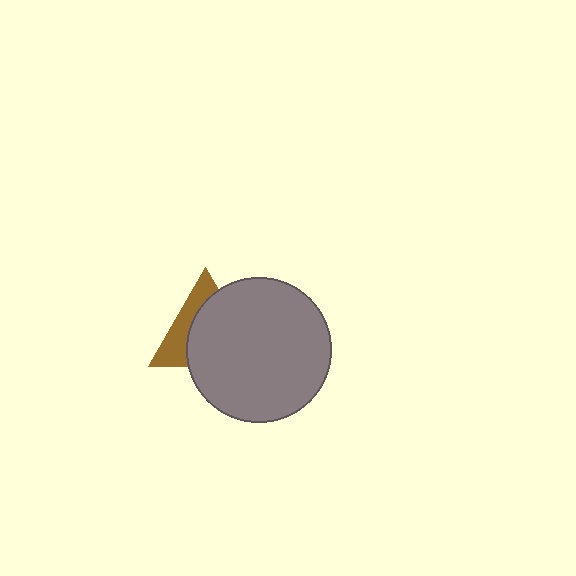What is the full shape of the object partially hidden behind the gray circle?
The partially hidden object is a brown triangle.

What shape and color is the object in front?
The object in front is a gray circle.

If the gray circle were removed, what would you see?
You would see the complete brown triangle.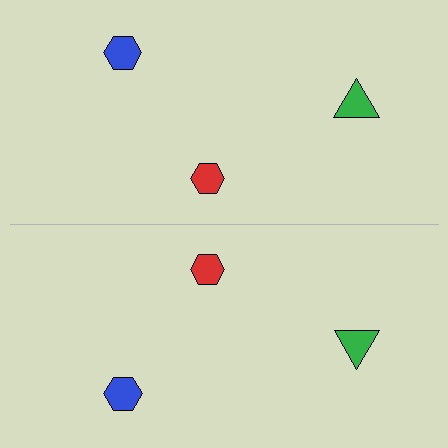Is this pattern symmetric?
Yes, this pattern has bilateral (reflection) symmetry.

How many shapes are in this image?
There are 6 shapes in this image.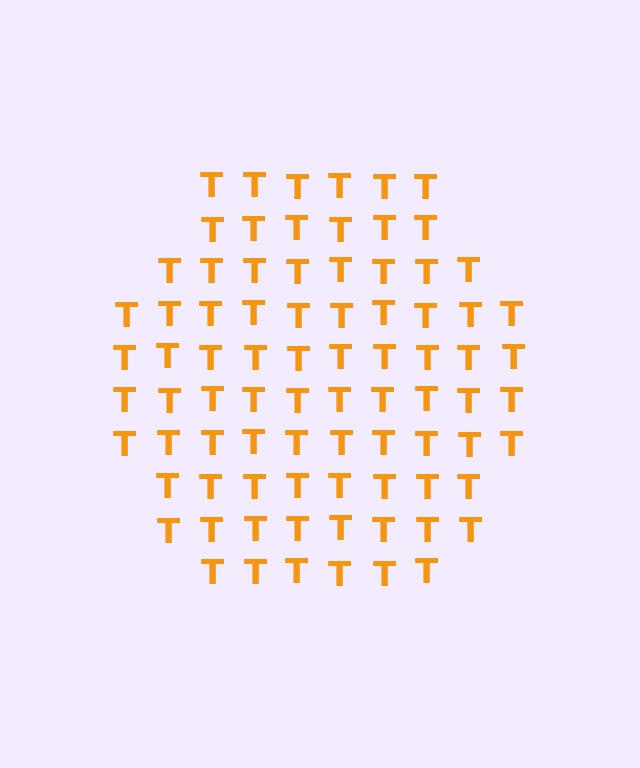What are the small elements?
The small elements are letter T's.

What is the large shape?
The large shape is a hexagon.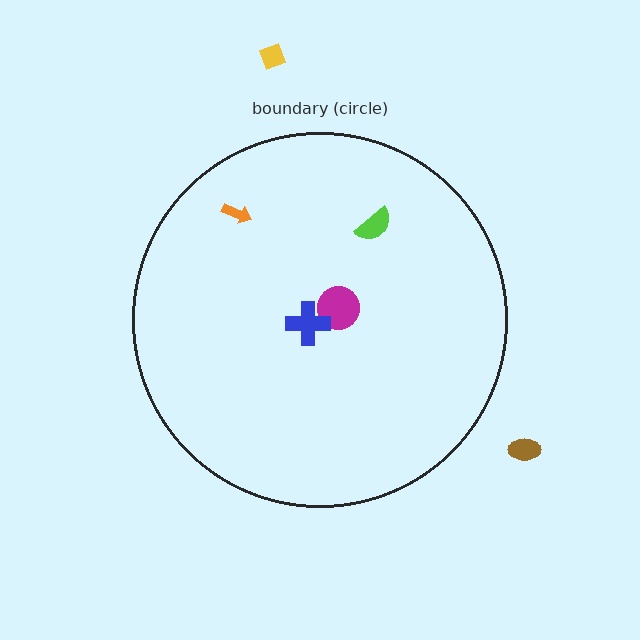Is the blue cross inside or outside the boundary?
Inside.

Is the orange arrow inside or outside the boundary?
Inside.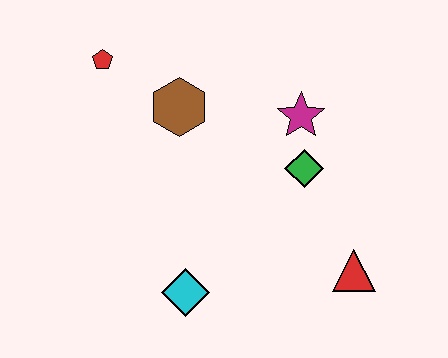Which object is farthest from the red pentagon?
The red triangle is farthest from the red pentagon.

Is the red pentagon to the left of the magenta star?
Yes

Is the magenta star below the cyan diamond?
No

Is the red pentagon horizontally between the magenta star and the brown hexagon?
No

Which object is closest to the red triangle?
The green diamond is closest to the red triangle.